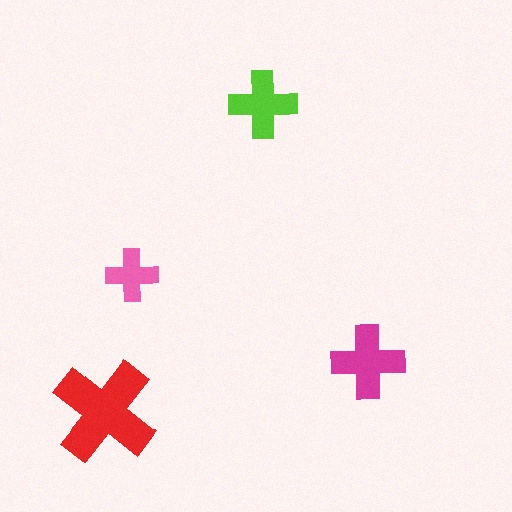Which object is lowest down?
The red cross is bottommost.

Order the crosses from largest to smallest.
the red one, the magenta one, the lime one, the pink one.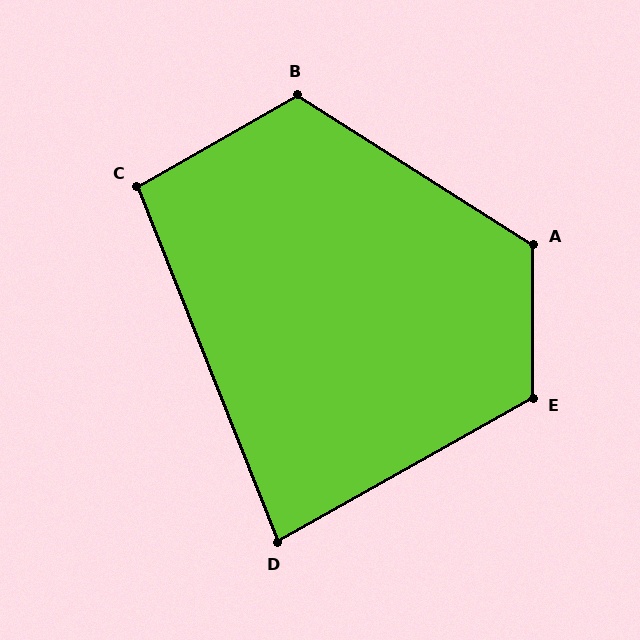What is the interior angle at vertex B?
Approximately 118 degrees (obtuse).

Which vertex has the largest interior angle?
A, at approximately 122 degrees.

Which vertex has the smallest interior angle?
D, at approximately 82 degrees.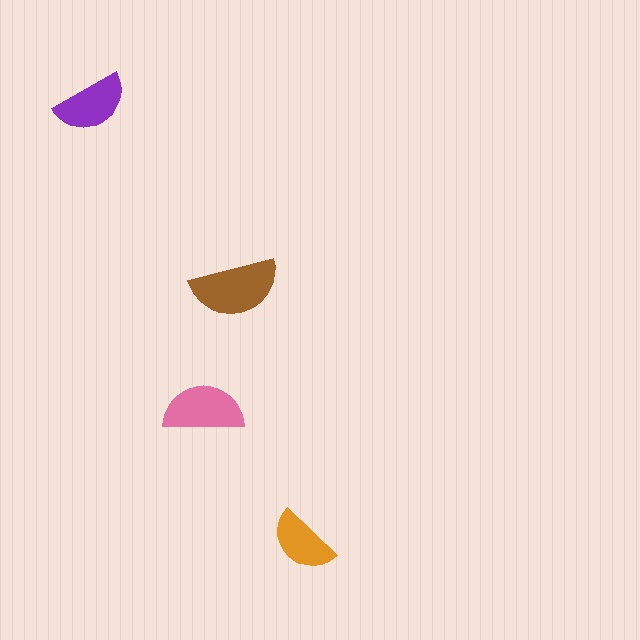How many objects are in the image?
There are 4 objects in the image.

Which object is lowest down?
The orange semicircle is bottommost.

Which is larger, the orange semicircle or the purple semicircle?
The purple one.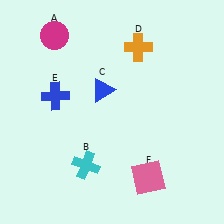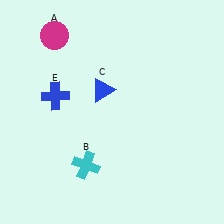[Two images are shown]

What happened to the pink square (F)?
The pink square (F) was removed in Image 2. It was in the bottom-right area of Image 1.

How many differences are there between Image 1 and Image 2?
There are 2 differences between the two images.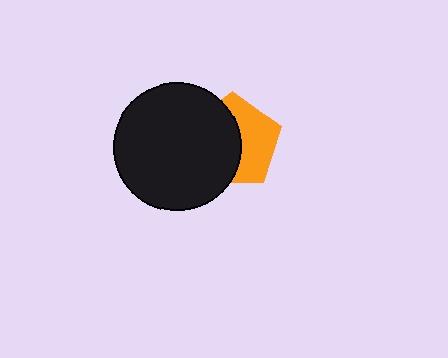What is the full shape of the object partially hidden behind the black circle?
The partially hidden object is an orange pentagon.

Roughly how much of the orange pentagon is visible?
About half of it is visible (roughly 47%).